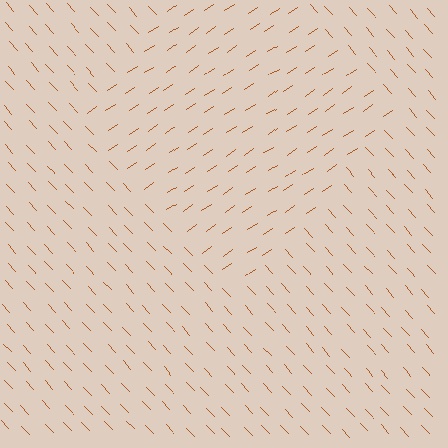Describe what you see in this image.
The image is filled with small brown line segments. A diamond region in the image has lines oriented differently from the surrounding lines, creating a visible texture boundary.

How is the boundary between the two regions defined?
The boundary is defined purely by a change in line orientation (approximately 81 degrees difference). All lines are the same color and thickness.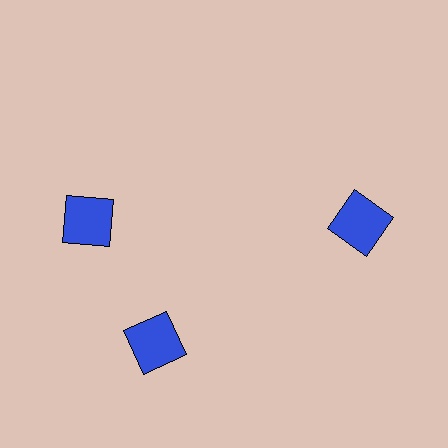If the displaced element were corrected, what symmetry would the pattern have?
It would have 3-fold rotational symmetry — the pattern would map onto itself every 120 degrees.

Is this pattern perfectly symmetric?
No. The 3 blue squares are arranged in a ring, but one element near the 11 o'clock position is rotated out of alignment along the ring, breaking the 3-fold rotational symmetry.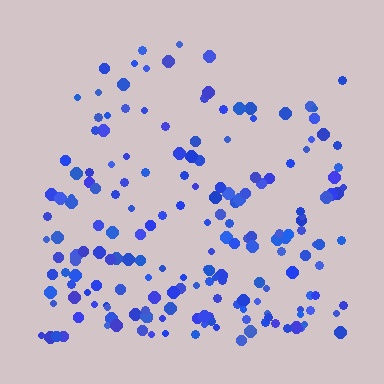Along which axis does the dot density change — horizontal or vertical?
Vertical.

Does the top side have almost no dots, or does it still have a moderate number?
Still a moderate number, just noticeably fewer than the bottom.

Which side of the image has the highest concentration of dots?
The bottom.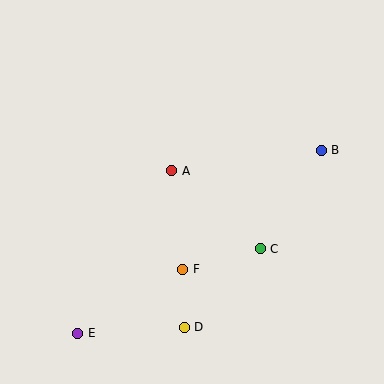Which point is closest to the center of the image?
Point A at (172, 171) is closest to the center.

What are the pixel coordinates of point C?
Point C is at (260, 249).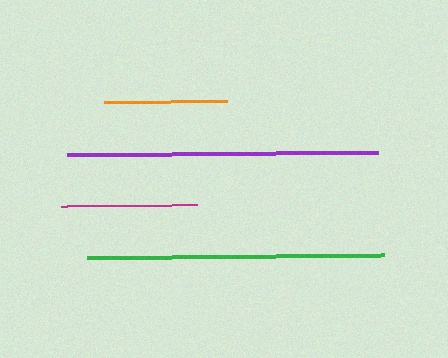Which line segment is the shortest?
The orange line is the shortest at approximately 123 pixels.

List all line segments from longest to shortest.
From longest to shortest: purple, green, magenta, orange.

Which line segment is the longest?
The purple line is the longest at approximately 310 pixels.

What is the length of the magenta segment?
The magenta segment is approximately 136 pixels long.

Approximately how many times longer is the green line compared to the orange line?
The green line is approximately 2.4 times the length of the orange line.